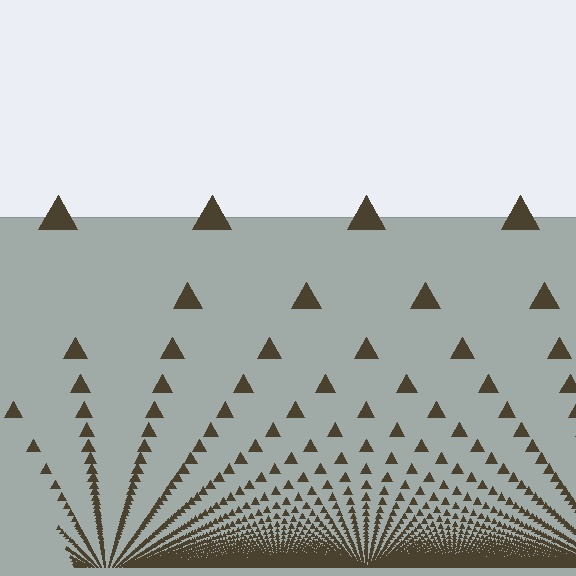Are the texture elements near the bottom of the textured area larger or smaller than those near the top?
Smaller. The gradient is inverted — elements near the bottom are smaller and denser.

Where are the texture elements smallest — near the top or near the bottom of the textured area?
Near the bottom.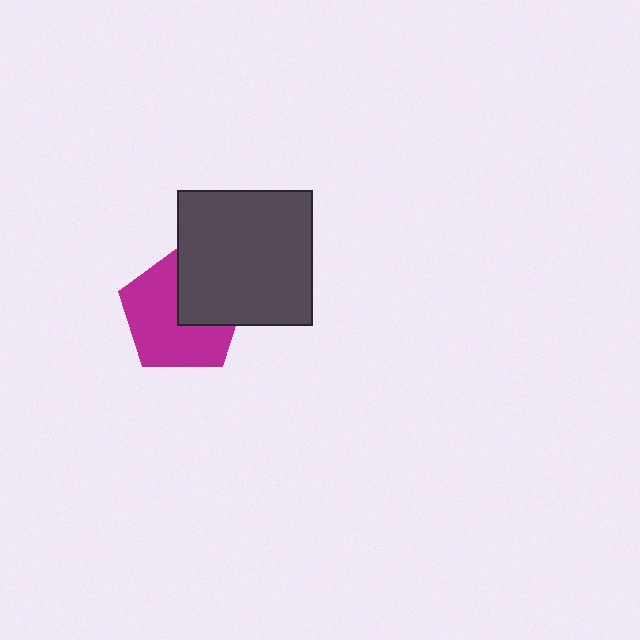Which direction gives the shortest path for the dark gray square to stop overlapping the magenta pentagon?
Moving toward the upper-right gives the shortest separation.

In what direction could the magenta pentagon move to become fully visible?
The magenta pentagon could move toward the lower-left. That would shift it out from behind the dark gray square entirely.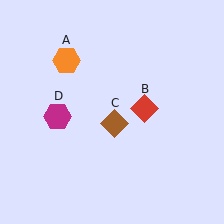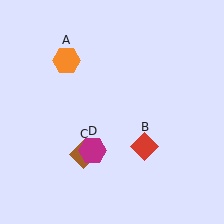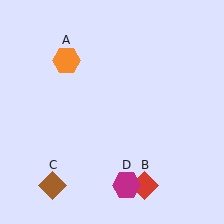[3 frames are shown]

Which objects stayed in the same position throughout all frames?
Orange hexagon (object A) remained stationary.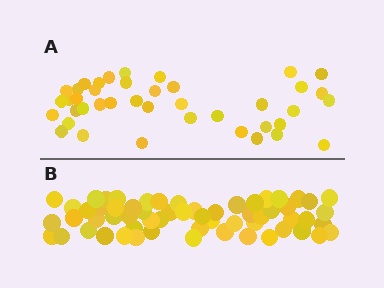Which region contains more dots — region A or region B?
Region B (the bottom region) has more dots.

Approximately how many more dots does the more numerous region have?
Region B has approximately 20 more dots than region A.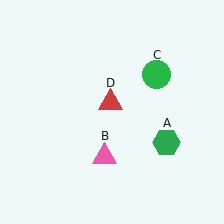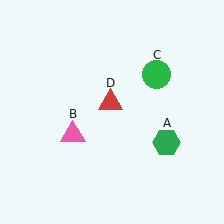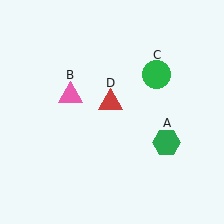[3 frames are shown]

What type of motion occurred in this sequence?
The pink triangle (object B) rotated clockwise around the center of the scene.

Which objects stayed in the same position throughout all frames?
Green hexagon (object A) and green circle (object C) and red triangle (object D) remained stationary.